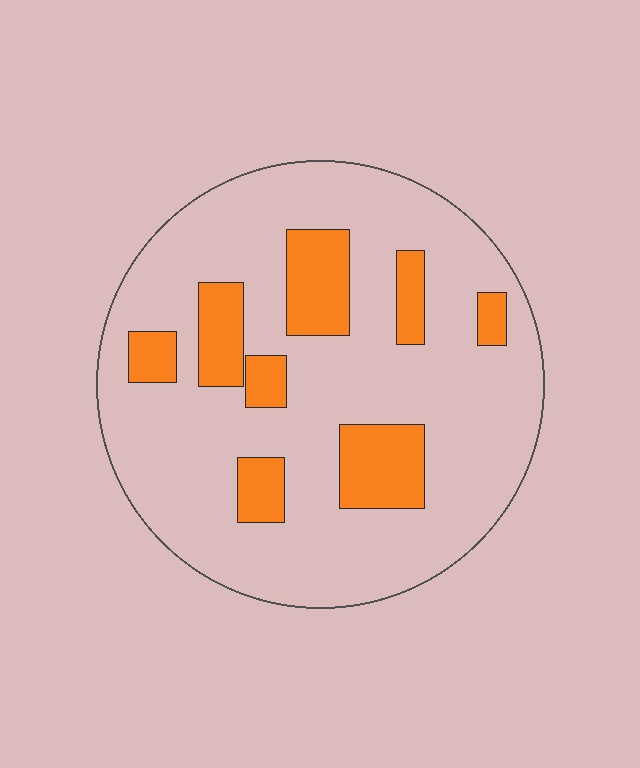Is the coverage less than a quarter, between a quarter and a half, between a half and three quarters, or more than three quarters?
Less than a quarter.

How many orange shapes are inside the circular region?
8.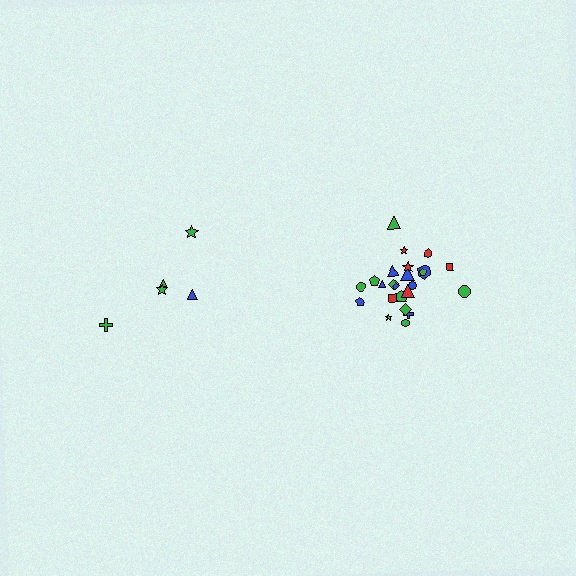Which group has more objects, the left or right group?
The right group.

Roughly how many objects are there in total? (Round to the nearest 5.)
Roughly 30 objects in total.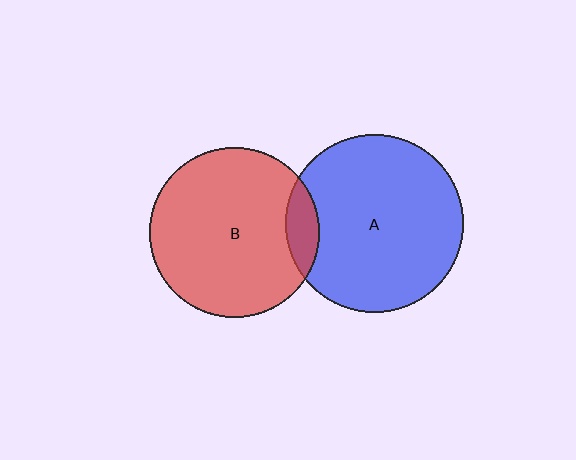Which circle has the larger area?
Circle A (blue).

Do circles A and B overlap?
Yes.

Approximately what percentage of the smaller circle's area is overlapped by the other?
Approximately 10%.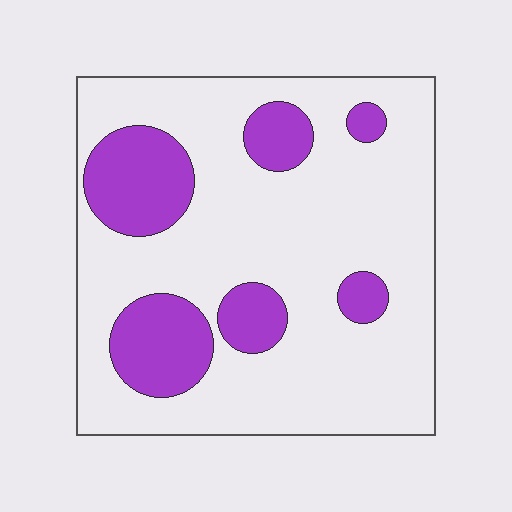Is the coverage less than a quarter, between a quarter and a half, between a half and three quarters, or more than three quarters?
Less than a quarter.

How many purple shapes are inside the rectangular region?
6.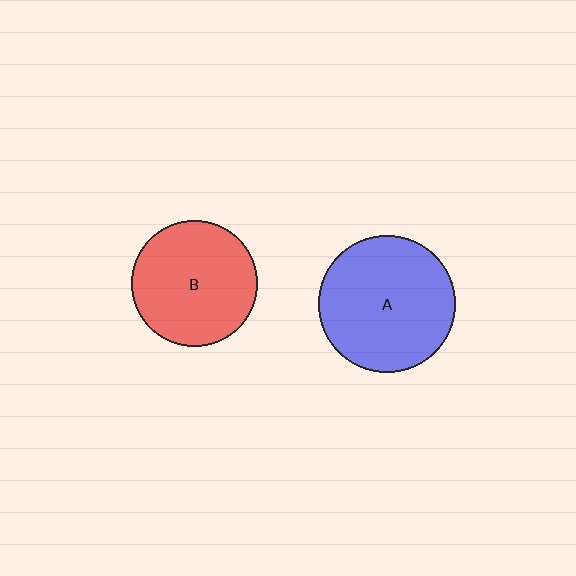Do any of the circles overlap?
No, none of the circles overlap.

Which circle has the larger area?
Circle A (blue).